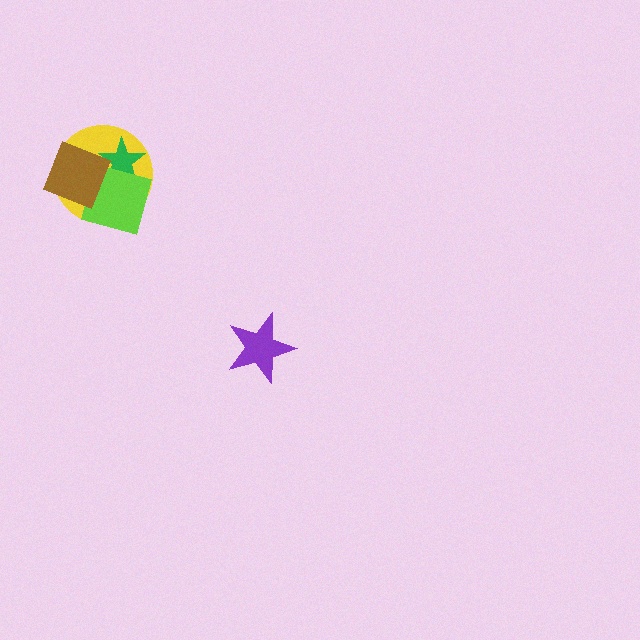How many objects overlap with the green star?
2 objects overlap with the green star.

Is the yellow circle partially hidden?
Yes, it is partially covered by another shape.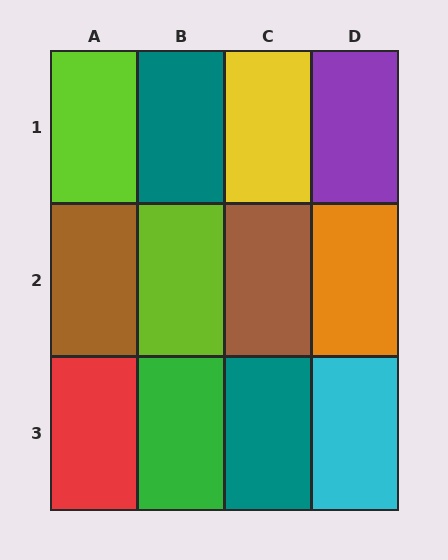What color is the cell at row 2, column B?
Lime.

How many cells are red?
1 cell is red.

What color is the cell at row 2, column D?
Orange.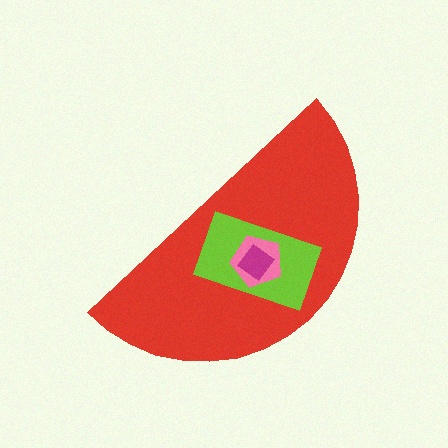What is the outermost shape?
The red semicircle.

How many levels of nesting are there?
4.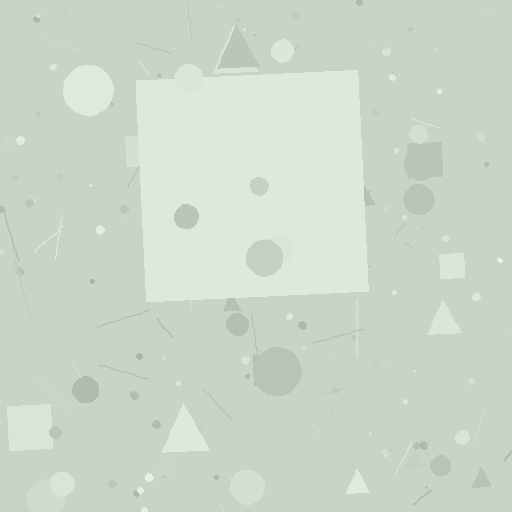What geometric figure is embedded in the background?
A square is embedded in the background.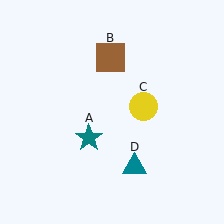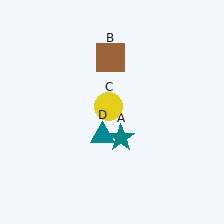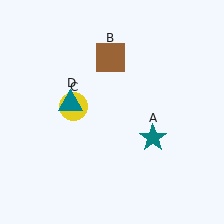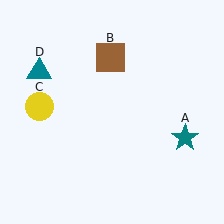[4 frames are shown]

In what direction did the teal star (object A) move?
The teal star (object A) moved right.